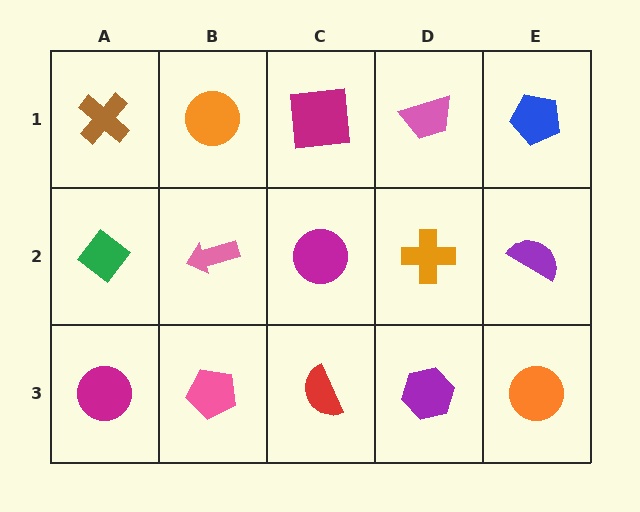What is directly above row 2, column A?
A brown cross.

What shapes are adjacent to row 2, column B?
An orange circle (row 1, column B), a pink pentagon (row 3, column B), a green diamond (row 2, column A), a magenta circle (row 2, column C).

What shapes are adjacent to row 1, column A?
A green diamond (row 2, column A), an orange circle (row 1, column B).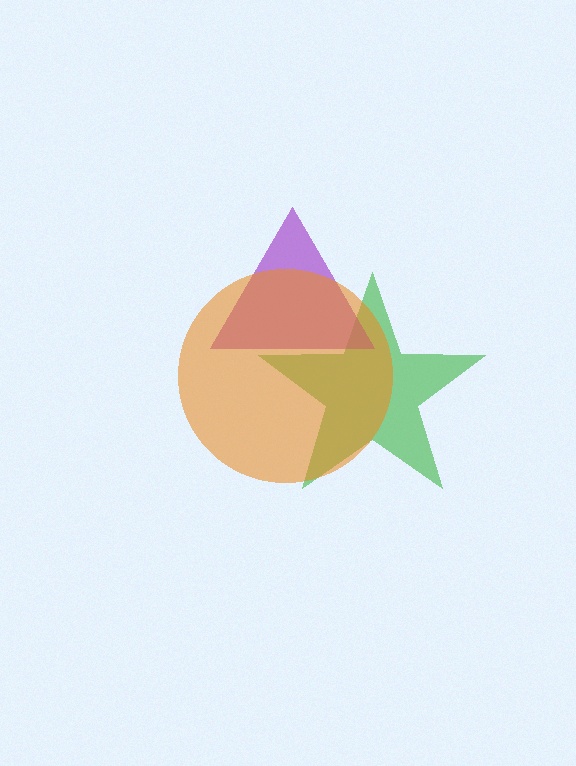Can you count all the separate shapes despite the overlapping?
Yes, there are 3 separate shapes.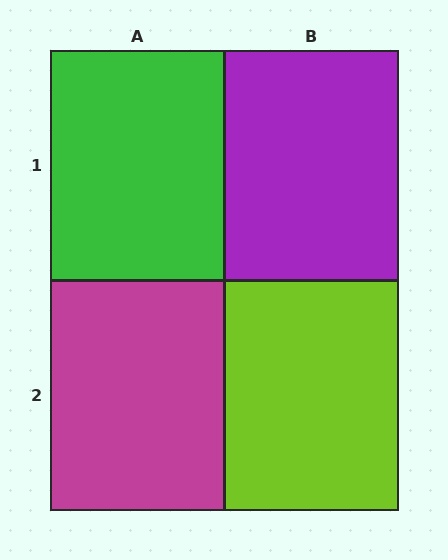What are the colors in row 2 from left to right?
Magenta, lime.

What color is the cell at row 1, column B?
Purple.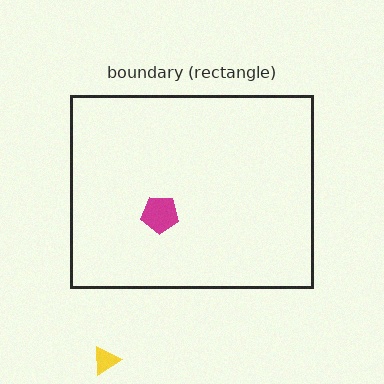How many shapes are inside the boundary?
1 inside, 1 outside.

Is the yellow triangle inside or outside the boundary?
Outside.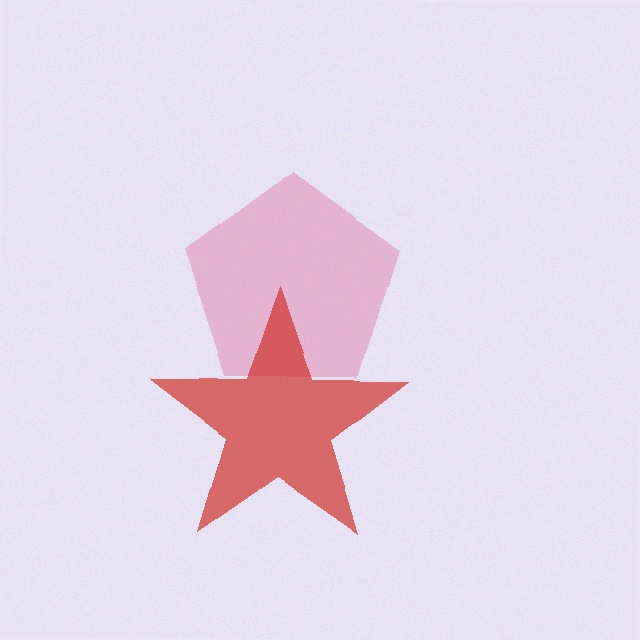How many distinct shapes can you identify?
There are 2 distinct shapes: a pink pentagon, a red star.